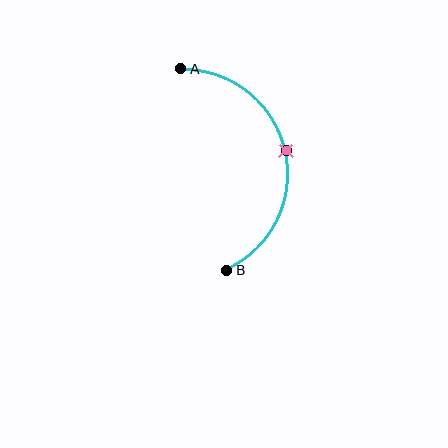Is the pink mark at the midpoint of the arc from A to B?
Yes. The pink mark lies on the arc at equal arc-length from both A and B — it is the arc midpoint.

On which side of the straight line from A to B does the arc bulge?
The arc bulges to the right of the straight line connecting A and B.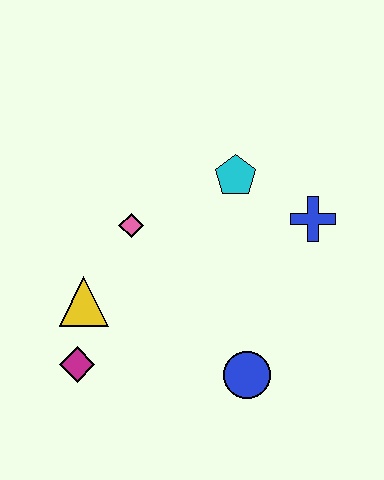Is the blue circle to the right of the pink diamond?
Yes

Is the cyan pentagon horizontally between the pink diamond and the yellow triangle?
No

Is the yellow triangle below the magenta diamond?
No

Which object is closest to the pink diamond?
The yellow triangle is closest to the pink diamond.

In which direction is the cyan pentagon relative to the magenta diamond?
The cyan pentagon is above the magenta diamond.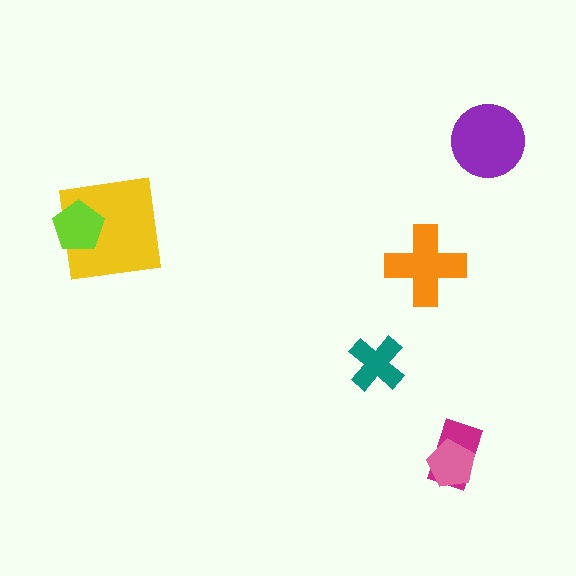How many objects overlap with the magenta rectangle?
1 object overlaps with the magenta rectangle.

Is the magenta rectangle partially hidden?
Yes, it is partially covered by another shape.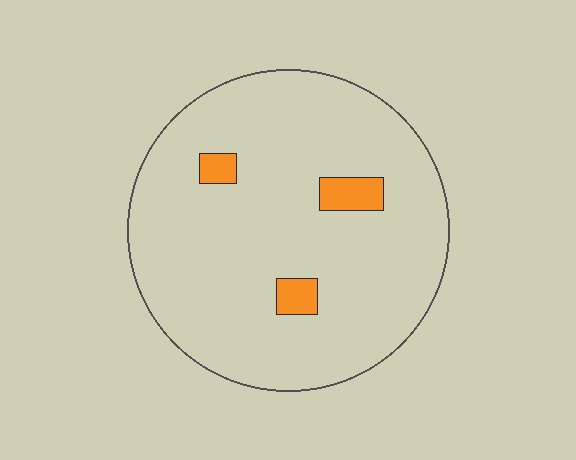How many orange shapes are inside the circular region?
3.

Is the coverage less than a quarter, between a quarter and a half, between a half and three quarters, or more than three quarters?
Less than a quarter.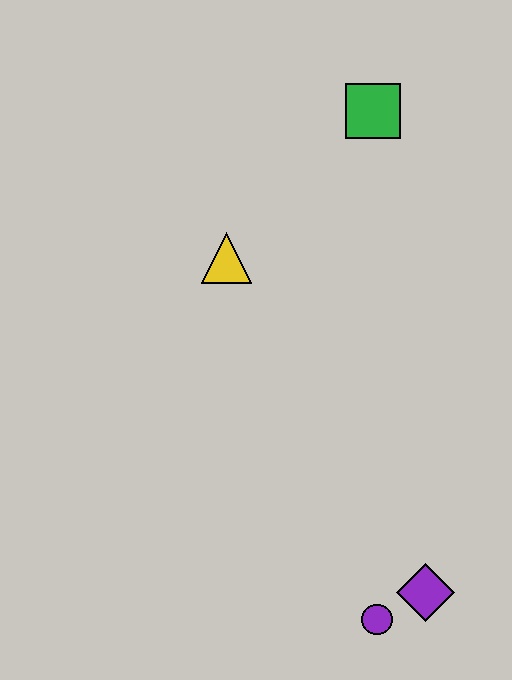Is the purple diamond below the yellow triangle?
Yes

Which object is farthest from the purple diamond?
The green square is farthest from the purple diamond.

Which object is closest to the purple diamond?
The purple circle is closest to the purple diamond.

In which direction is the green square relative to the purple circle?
The green square is above the purple circle.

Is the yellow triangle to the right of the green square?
No